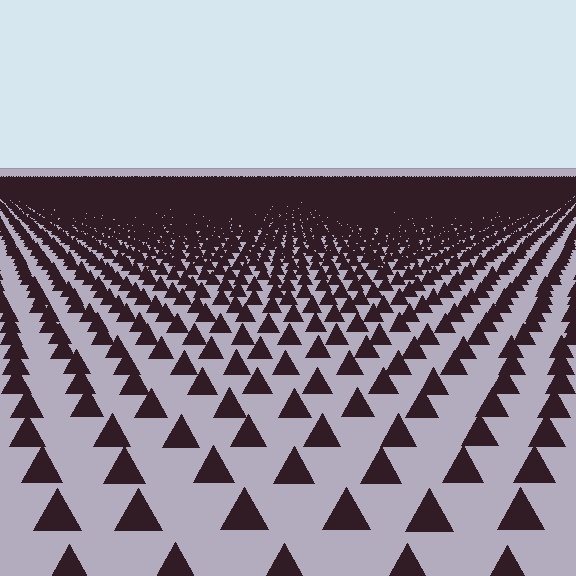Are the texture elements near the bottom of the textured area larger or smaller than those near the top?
Larger. Near the bottom, elements are closer to the viewer and appear at a bigger on-screen size.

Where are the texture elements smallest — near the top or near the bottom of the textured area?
Near the top.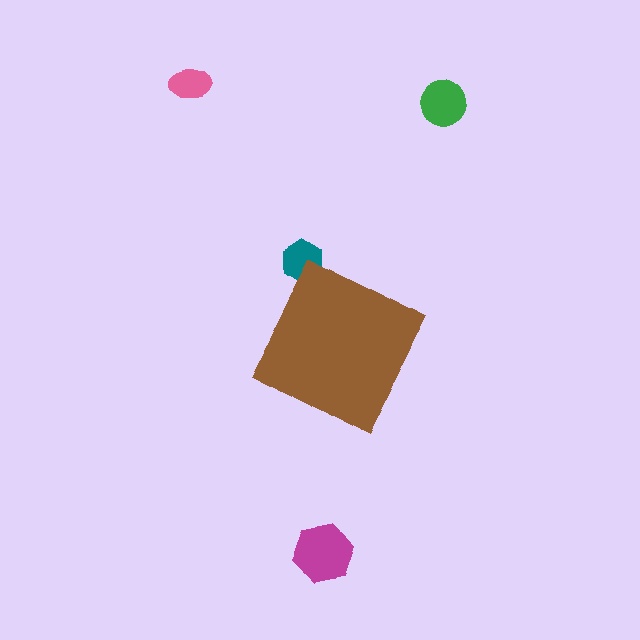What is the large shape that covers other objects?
A brown diamond.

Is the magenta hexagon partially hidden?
No, the magenta hexagon is fully visible.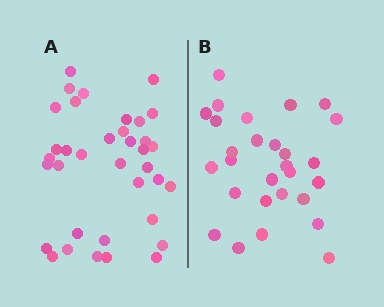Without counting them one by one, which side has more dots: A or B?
Region A (the left region) has more dots.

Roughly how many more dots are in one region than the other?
Region A has roughly 8 or so more dots than region B.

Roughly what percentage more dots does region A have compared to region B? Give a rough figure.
About 30% more.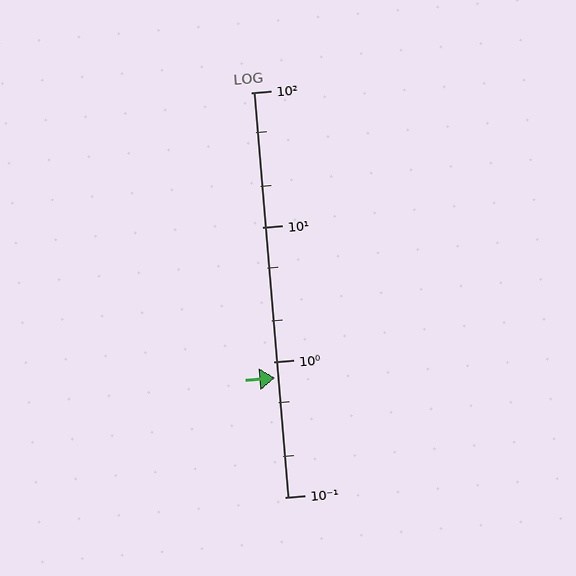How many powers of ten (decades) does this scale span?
The scale spans 3 decades, from 0.1 to 100.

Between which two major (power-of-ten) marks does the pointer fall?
The pointer is between 0.1 and 1.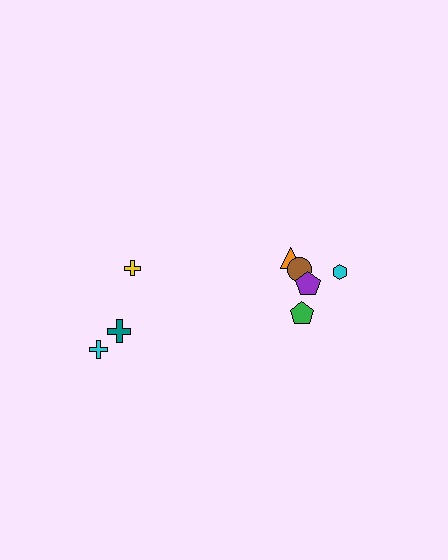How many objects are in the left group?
There are 3 objects.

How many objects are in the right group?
There are 5 objects.